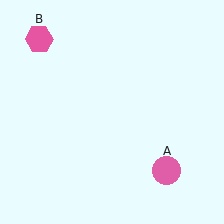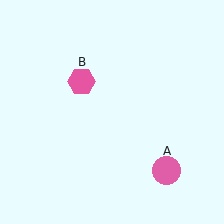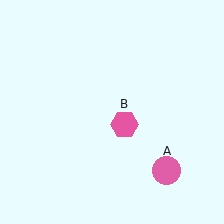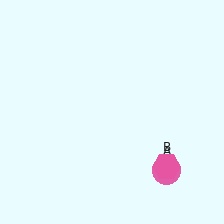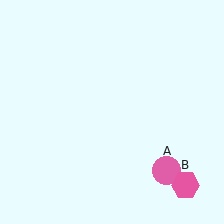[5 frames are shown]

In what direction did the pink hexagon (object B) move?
The pink hexagon (object B) moved down and to the right.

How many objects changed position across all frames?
1 object changed position: pink hexagon (object B).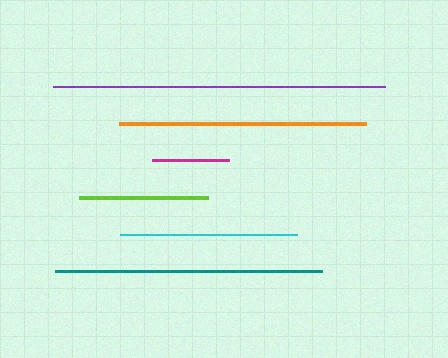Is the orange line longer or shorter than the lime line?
The orange line is longer than the lime line.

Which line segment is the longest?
The purple line is the longest at approximately 332 pixels.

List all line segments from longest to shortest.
From longest to shortest: purple, teal, orange, cyan, lime, magenta.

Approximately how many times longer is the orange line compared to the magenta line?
The orange line is approximately 3.2 times the length of the magenta line.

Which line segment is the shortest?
The magenta line is the shortest at approximately 77 pixels.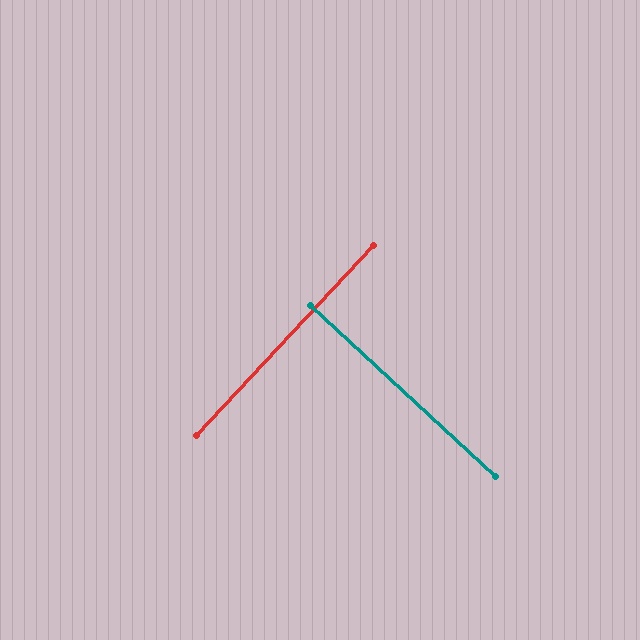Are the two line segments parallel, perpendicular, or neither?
Perpendicular — they meet at approximately 90°.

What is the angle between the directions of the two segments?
Approximately 90 degrees.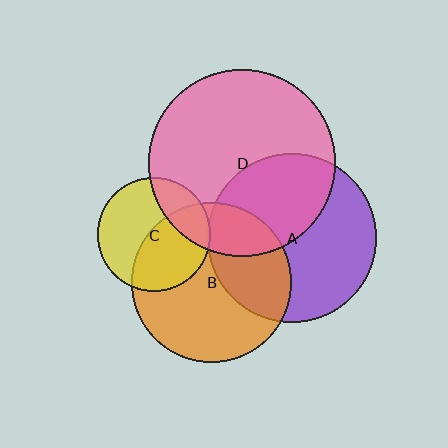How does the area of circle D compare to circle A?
Approximately 1.2 times.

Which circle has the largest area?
Circle D (pink).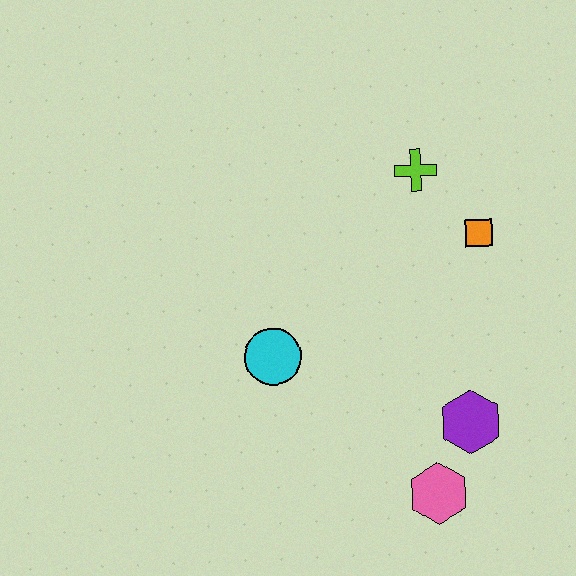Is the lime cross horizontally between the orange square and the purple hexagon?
No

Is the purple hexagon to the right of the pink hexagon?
Yes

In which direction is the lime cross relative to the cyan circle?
The lime cross is above the cyan circle.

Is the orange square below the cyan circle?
No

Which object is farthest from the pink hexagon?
The lime cross is farthest from the pink hexagon.